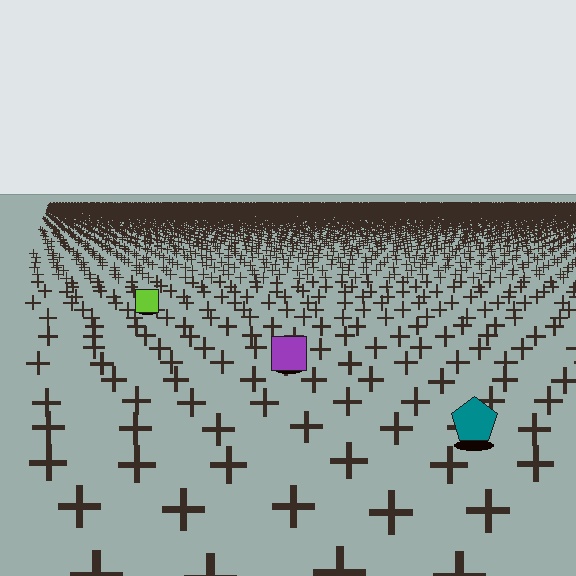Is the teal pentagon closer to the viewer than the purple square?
Yes. The teal pentagon is closer — you can tell from the texture gradient: the ground texture is coarser near it.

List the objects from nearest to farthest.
From nearest to farthest: the teal pentagon, the purple square, the lime square.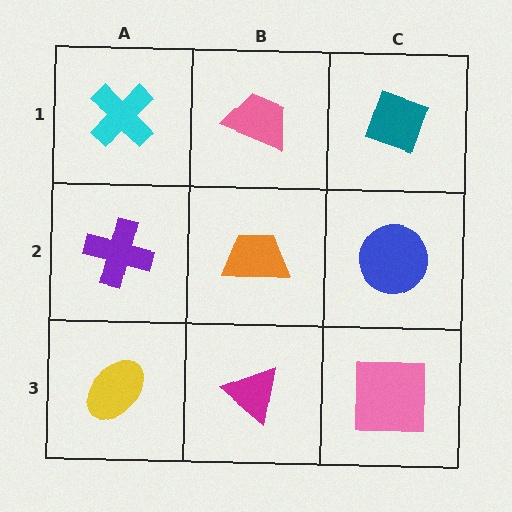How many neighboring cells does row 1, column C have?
2.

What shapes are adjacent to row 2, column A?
A cyan cross (row 1, column A), a yellow ellipse (row 3, column A), an orange trapezoid (row 2, column B).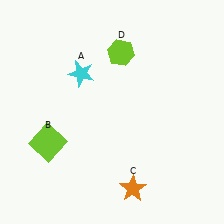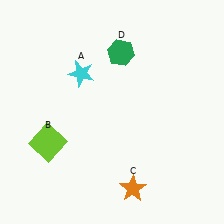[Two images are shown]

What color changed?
The hexagon (D) changed from lime in Image 1 to green in Image 2.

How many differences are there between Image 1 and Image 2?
There is 1 difference between the two images.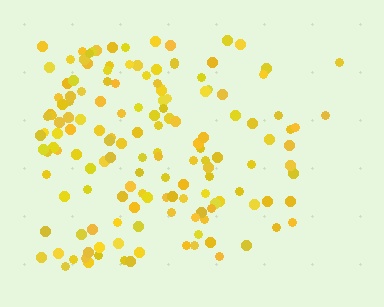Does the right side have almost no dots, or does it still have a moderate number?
Still a moderate number, just noticeably fewer than the left.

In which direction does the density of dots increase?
From right to left, with the left side densest.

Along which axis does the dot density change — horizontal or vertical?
Horizontal.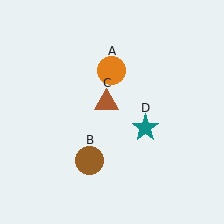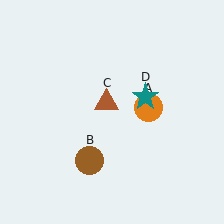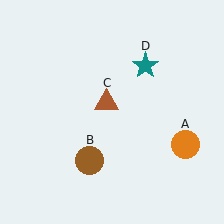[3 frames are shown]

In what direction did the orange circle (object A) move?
The orange circle (object A) moved down and to the right.